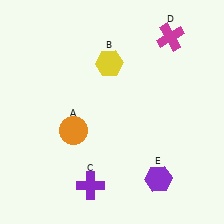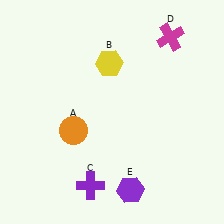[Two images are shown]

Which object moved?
The purple hexagon (E) moved left.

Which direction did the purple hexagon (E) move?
The purple hexagon (E) moved left.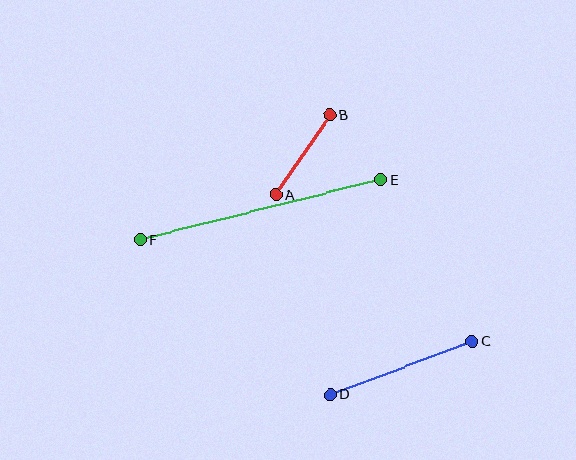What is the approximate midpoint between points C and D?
The midpoint is at approximately (401, 368) pixels.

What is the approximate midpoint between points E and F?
The midpoint is at approximately (261, 210) pixels.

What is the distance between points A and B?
The distance is approximately 96 pixels.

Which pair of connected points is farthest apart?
Points E and F are farthest apart.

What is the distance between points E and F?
The distance is approximately 248 pixels.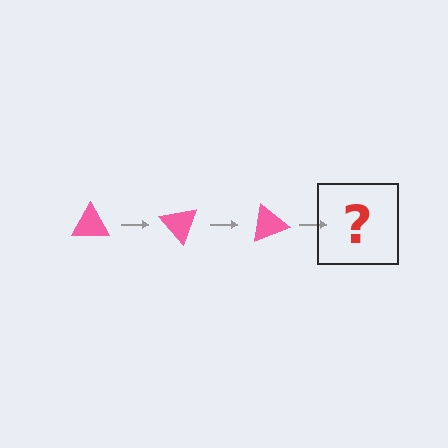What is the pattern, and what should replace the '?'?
The pattern is that the triangle rotates 50 degrees each step. The '?' should be a pink triangle rotated 150 degrees.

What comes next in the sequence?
The next element should be a pink triangle rotated 150 degrees.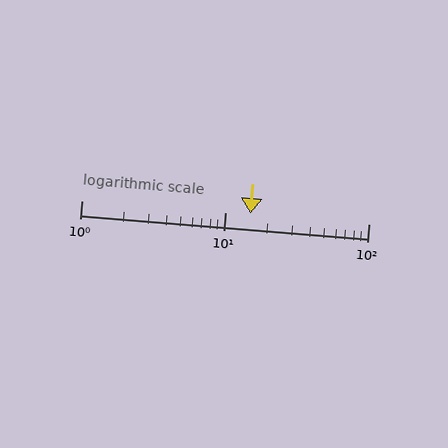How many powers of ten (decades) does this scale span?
The scale spans 2 decades, from 1 to 100.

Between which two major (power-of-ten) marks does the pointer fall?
The pointer is between 10 and 100.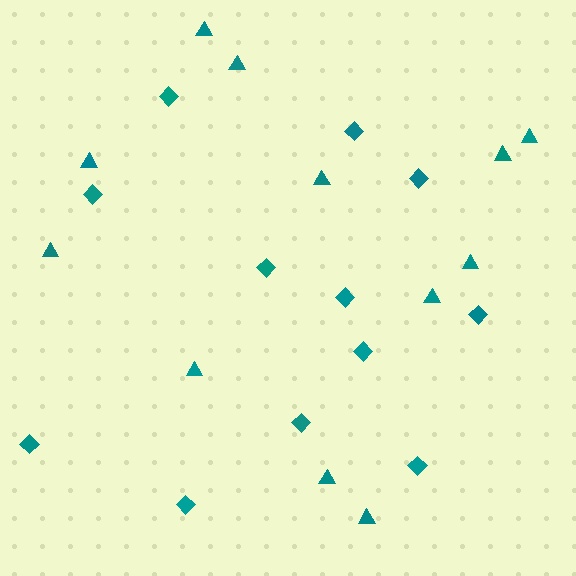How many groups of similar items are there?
There are 2 groups: one group of triangles (12) and one group of diamonds (12).